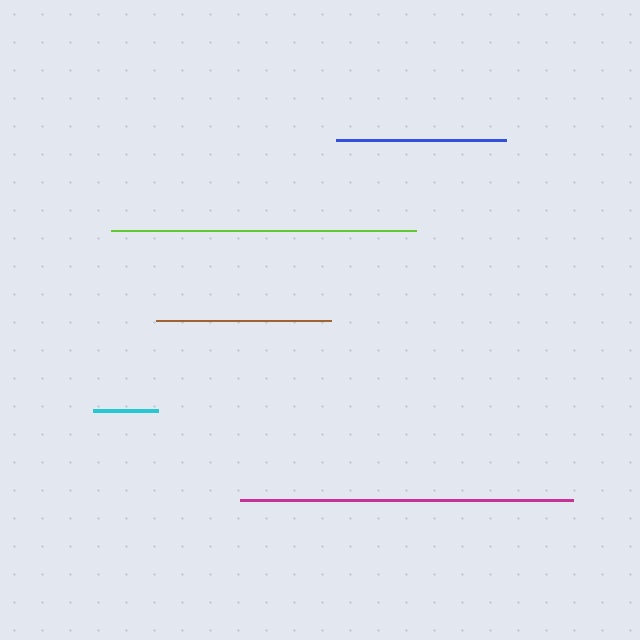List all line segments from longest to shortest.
From longest to shortest: magenta, lime, brown, blue, cyan.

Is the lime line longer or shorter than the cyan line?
The lime line is longer than the cyan line.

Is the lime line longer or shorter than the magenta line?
The magenta line is longer than the lime line.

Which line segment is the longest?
The magenta line is the longest at approximately 333 pixels.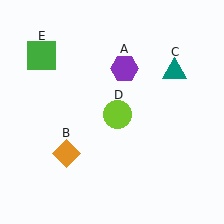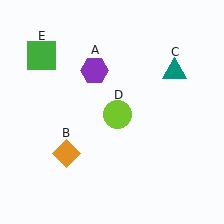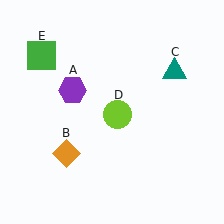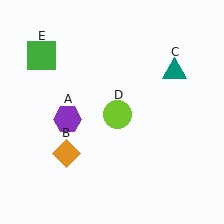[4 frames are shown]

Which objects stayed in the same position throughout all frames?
Orange diamond (object B) and teal triangle (object C) and lime circle (object D) and green square (object E) remained stationary.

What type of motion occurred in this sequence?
The purple hexagon (object A) rotated counterclockwise around the center of the scene.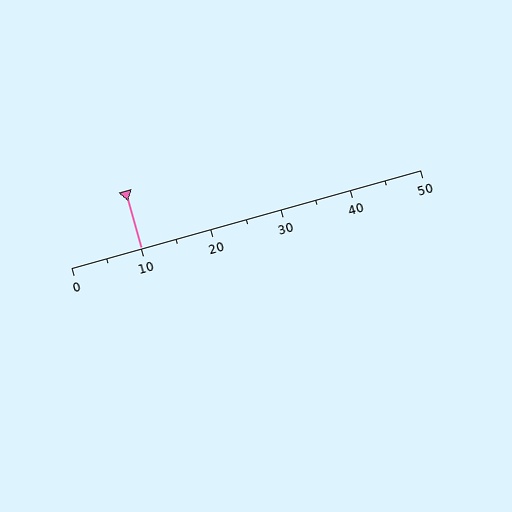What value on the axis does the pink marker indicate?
The marker indicates approximately 10.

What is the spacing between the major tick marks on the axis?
The major ticks are spaced 10 apart.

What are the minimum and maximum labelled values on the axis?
The axis runs from 0 to 50.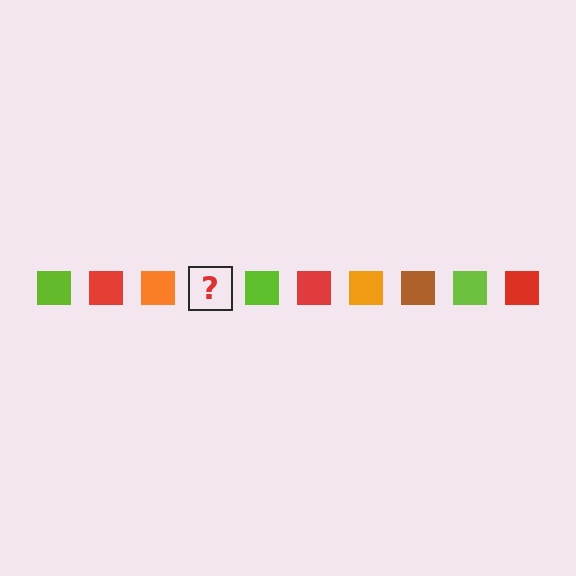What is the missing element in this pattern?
The missing element is a brown square.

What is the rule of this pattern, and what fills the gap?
The rule is that the pattern cycles through lime, red, orange, brown squares. The gap should be filled with a brown square.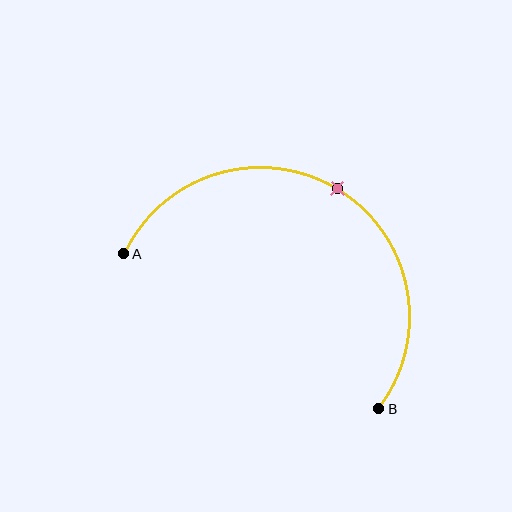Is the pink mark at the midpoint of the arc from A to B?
Yes. The pink mark lies on the arc at equal arc-length from both A and B — it is the arc midpoint.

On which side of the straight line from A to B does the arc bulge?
The arc bulges above the straight line connecting A and B.